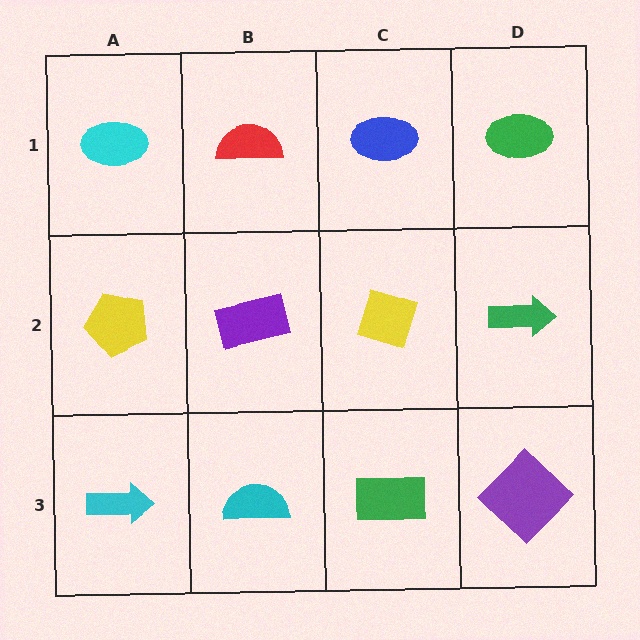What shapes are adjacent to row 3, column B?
A purple rectangle (row 2, column B), a cyan arrow (row 3, column A), a green rectangle (row 3, column C).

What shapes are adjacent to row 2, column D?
A green ellipse (row 1, column D), a purple diamond (row 3, column D), a yellow diamond (row 2, column C).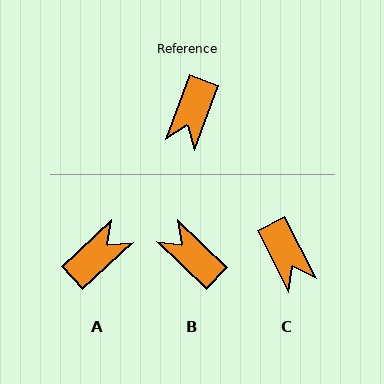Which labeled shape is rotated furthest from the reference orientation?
A, about 153 degrees away.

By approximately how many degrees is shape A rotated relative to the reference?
Approximately 153 degrees counter-clockwise.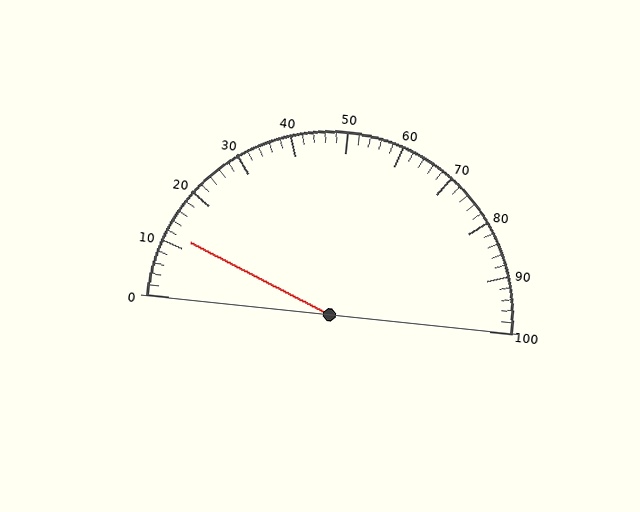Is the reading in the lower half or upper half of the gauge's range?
The reading is in the lower half of the range (0 to 100).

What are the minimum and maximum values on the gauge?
The gauge ranges from 0 to 100.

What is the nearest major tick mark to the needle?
The nearest major tick mark is 10.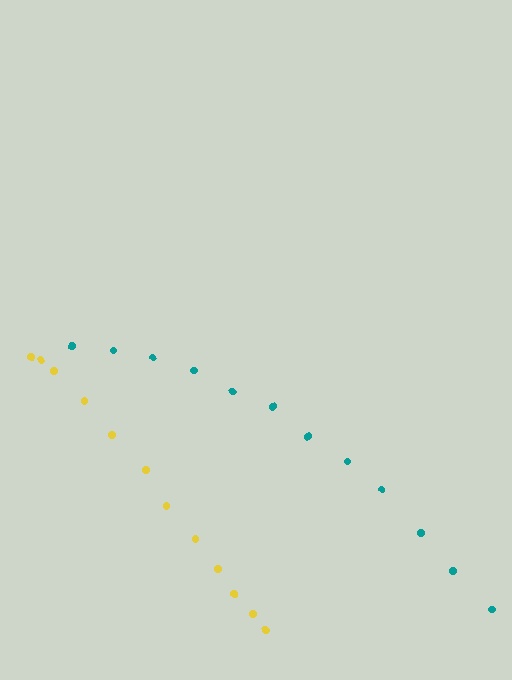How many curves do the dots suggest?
There are 2 distinct paths.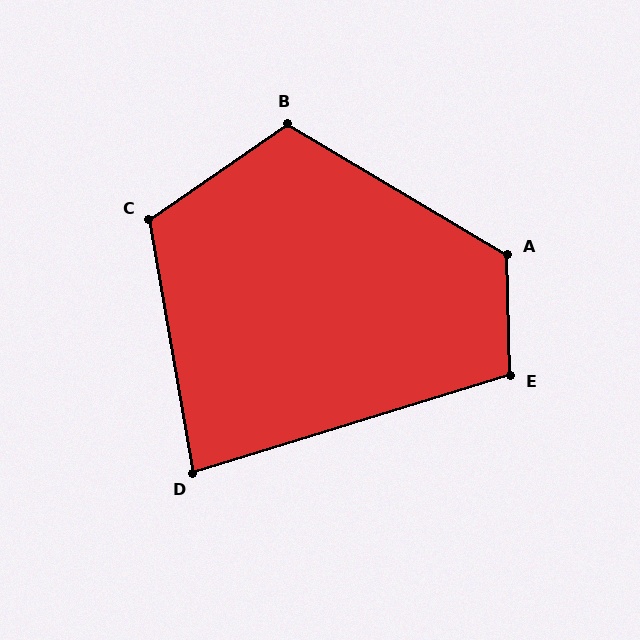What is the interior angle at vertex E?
Approximately 106 degrees (obtuse).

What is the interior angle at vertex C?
Approximately 115 degrees (obtuse).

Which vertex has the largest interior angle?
A, at approximately 122 degrees.